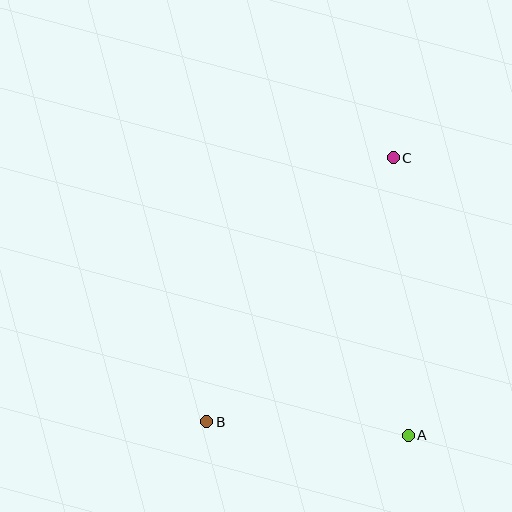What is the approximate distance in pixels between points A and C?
The distance between A and C is approximately 278 pixels.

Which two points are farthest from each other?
Points B and C are farthest from each other.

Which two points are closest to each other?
Points A and B are closest to each other.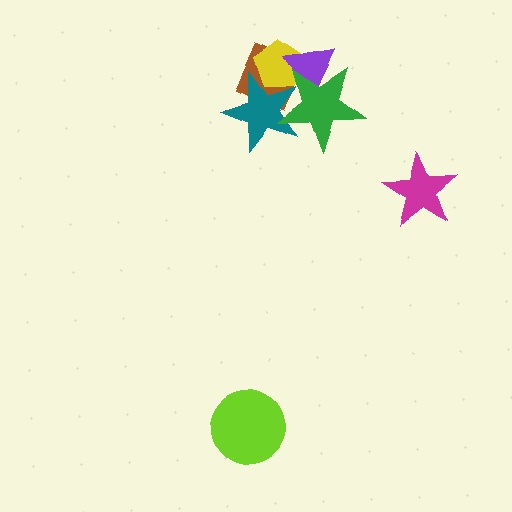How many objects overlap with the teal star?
3 objects overlap with the teal star.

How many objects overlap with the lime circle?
0 objects overlap with the lime circle.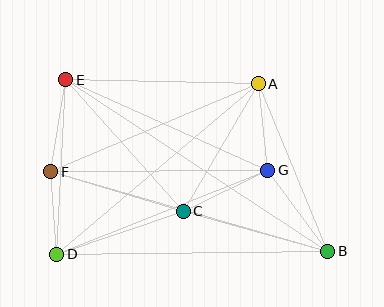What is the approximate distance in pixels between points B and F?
The distance between B and F is approximately 288 pixels.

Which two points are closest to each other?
Points D and F are closest to each other.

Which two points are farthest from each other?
Points B and E are farthest from each other.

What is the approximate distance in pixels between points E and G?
The distance between E and G is approximately 222 pixels.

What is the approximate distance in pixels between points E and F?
The distance between E and F is approximately 93 pixels.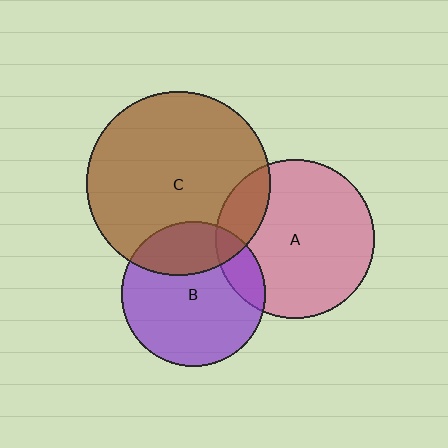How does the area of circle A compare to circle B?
Approximately 1.2 times.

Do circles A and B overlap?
Yes.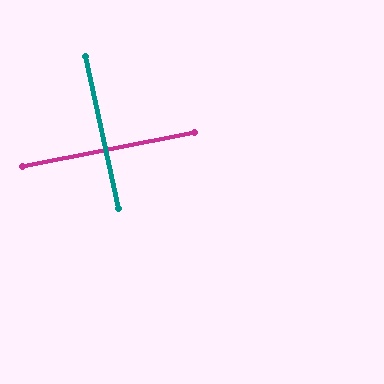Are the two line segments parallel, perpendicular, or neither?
Perpendicular — they meet at approximately 89°.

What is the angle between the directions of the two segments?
Approximately 89 degrees.